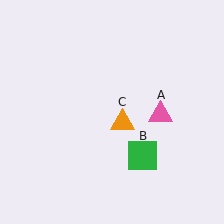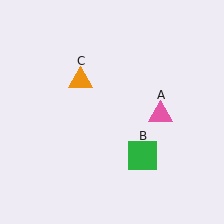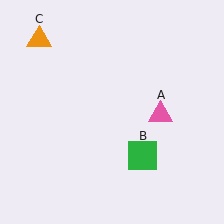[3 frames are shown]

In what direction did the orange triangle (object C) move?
The orange triangle (object C) moved up and to the left.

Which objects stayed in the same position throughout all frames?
Pink triangle (object A) and green square (object B) remained stationary.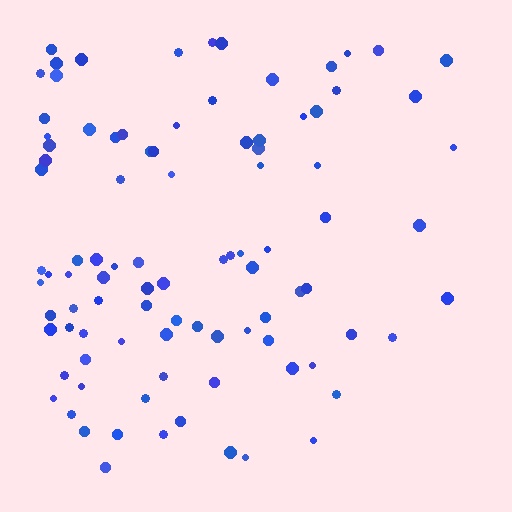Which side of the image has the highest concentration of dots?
The left.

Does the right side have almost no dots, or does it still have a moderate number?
Still a moderate number, just noticeably fewer than the left.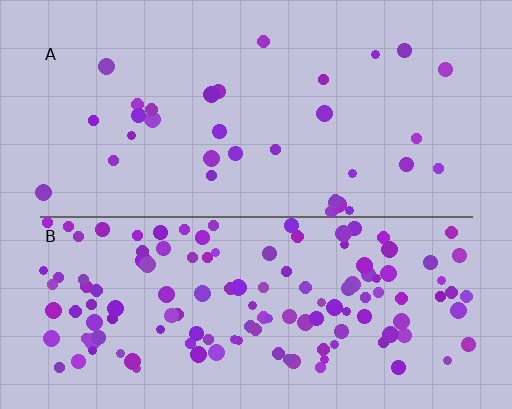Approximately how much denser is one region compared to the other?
Approximately 4.0× — region B over region A.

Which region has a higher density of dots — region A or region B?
B (the bottom).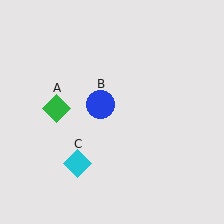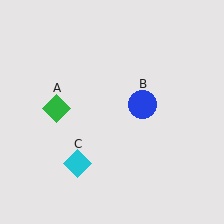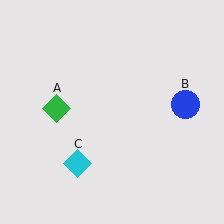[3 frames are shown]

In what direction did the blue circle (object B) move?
The blue circle (object B) moved right.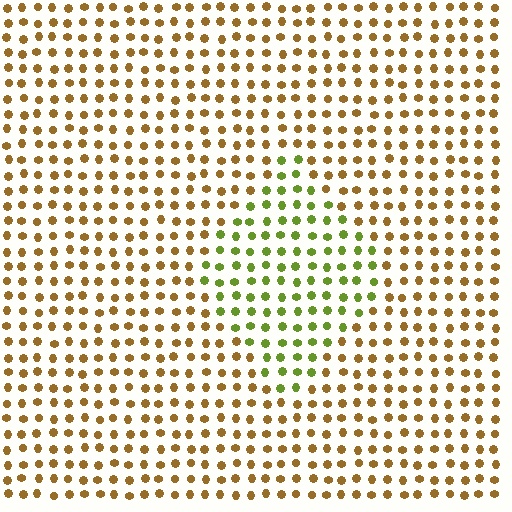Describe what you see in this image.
The image is filled with small brown elements in a uniform arrangement. A diamond-shaped region is visible where the elements are tinted to a slightly different hue, forming a subtle color boundary.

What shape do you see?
I see a diamond.